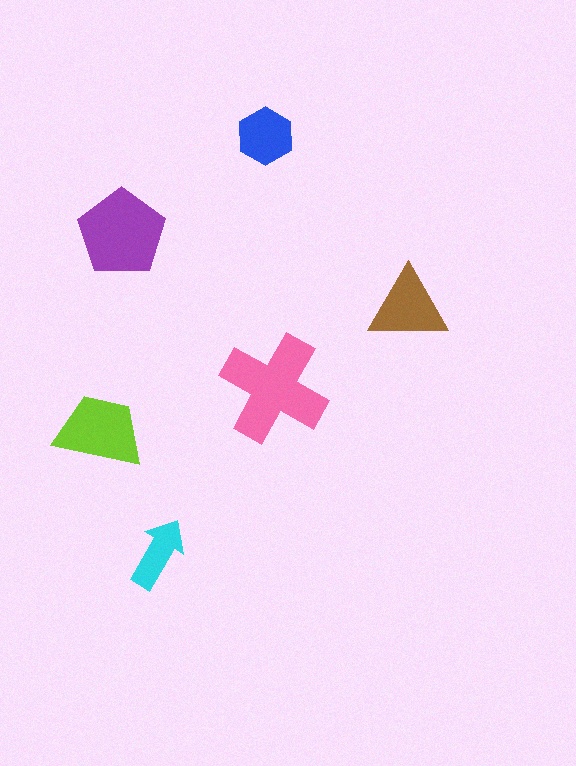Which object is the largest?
The pink cross.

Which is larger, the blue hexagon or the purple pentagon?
The purple pentagon.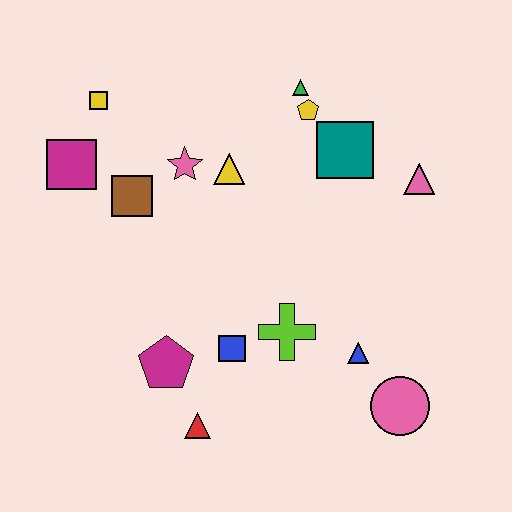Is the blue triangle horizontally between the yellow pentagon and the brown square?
No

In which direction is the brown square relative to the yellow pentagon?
The brown square is to the left of the yellow pentagon.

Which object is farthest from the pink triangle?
The magenta square is farthest from the pink triangle.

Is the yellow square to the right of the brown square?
No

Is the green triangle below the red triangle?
No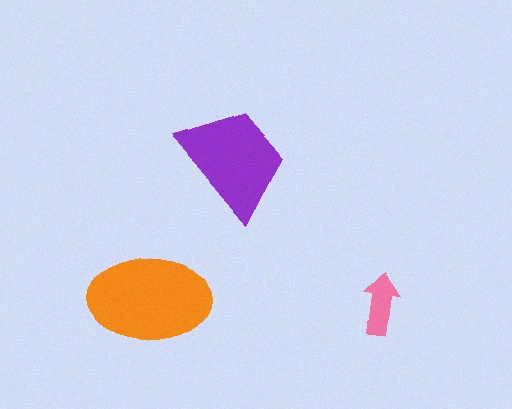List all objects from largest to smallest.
The orange ellipse, the purple trapezoid, the pink arrow.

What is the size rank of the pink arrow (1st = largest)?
3rd.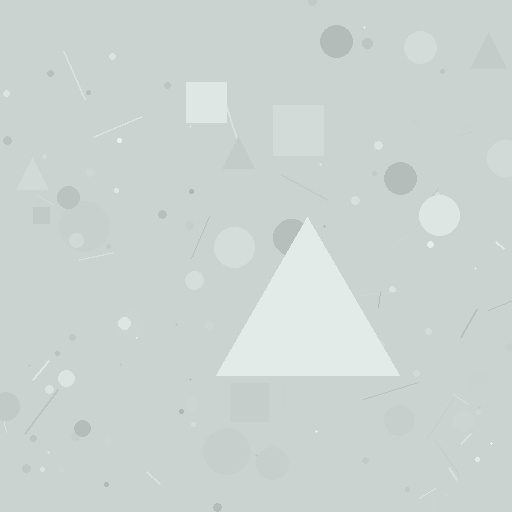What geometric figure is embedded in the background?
A triangle is embedded in the background.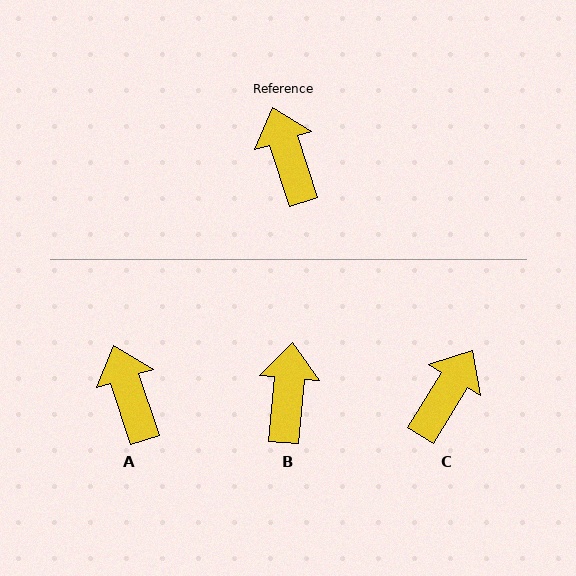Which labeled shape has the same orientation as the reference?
A.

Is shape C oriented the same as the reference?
No, it is off by about 50 degrees.